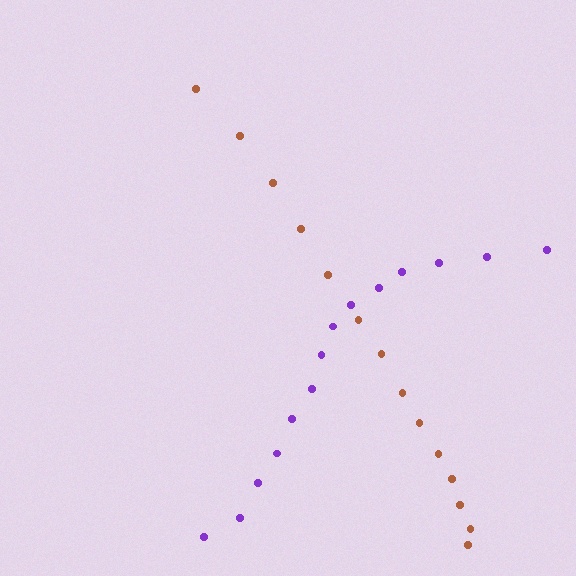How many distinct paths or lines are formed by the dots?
There are 2 distinct paths.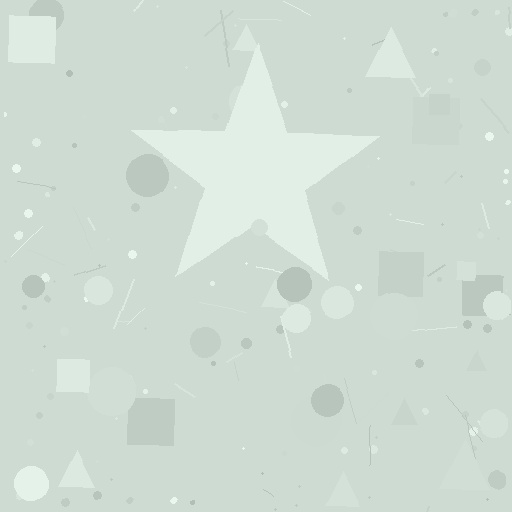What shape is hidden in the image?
A star is hidden in the image.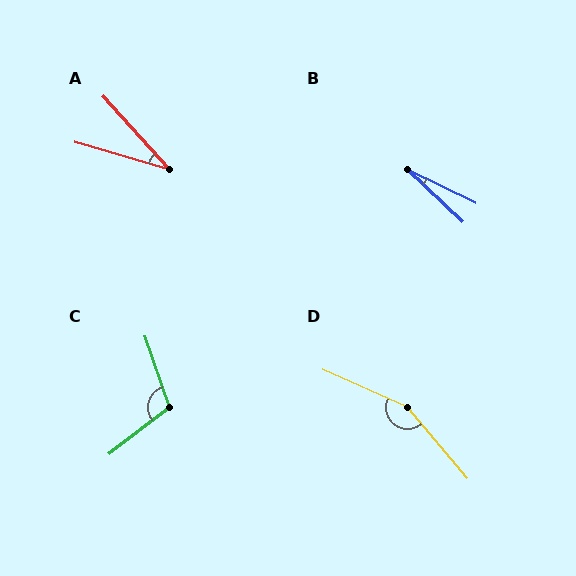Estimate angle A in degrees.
Approximately 31 degrees.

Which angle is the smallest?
B, at approximately 17 degrees.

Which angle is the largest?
D, at approximately 154 degrees.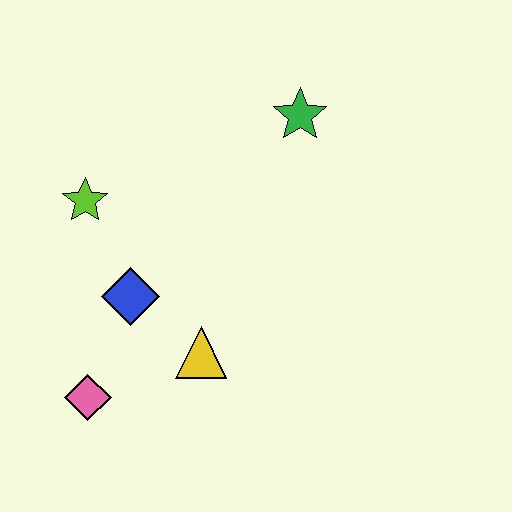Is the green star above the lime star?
Yes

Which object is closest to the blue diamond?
The yellow triangle is closest to the blue diamond.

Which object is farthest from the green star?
The pink diamond is farthest from the green star.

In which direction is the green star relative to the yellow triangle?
The green star is above the yellow triangle.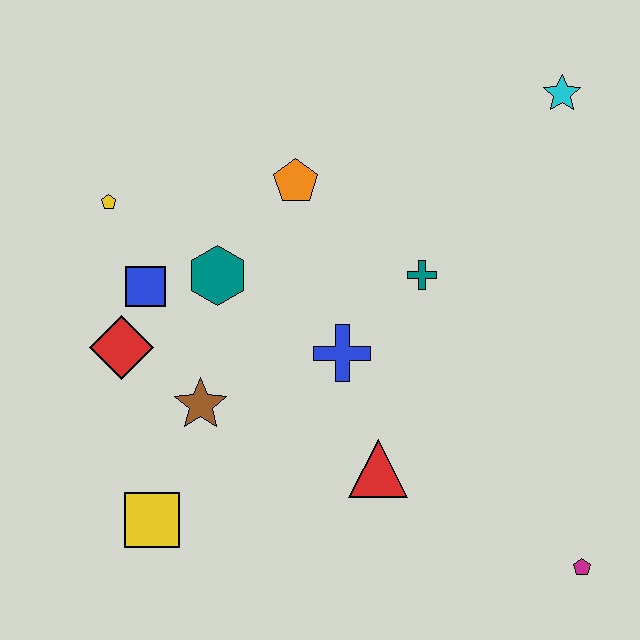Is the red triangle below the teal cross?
Yes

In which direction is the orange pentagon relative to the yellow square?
The orange pentagon is above the yellow square.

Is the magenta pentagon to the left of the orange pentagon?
No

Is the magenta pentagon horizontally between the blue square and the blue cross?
No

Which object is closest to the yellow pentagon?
The blue square is closest to the yellow pentagon.